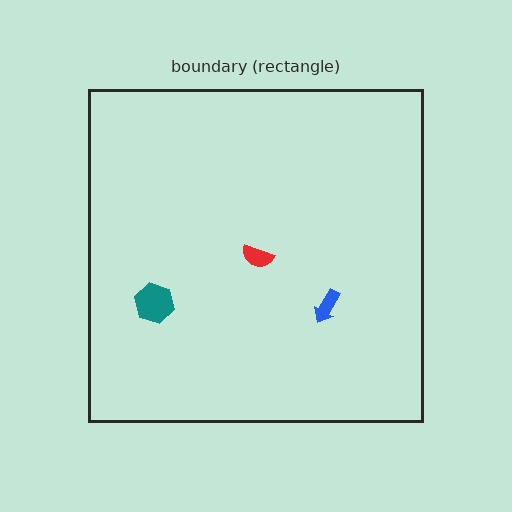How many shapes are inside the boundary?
3 inside, 0 outside.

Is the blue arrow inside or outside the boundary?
Inside.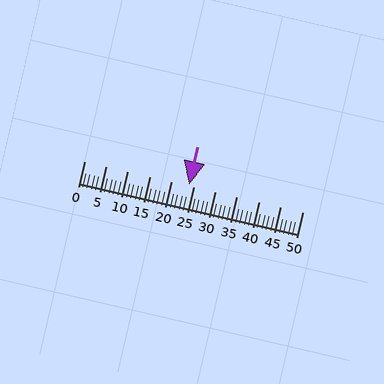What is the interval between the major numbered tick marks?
The major tick marks are spaced 5 units apart.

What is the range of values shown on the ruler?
The ruler shows values from 0 to 50.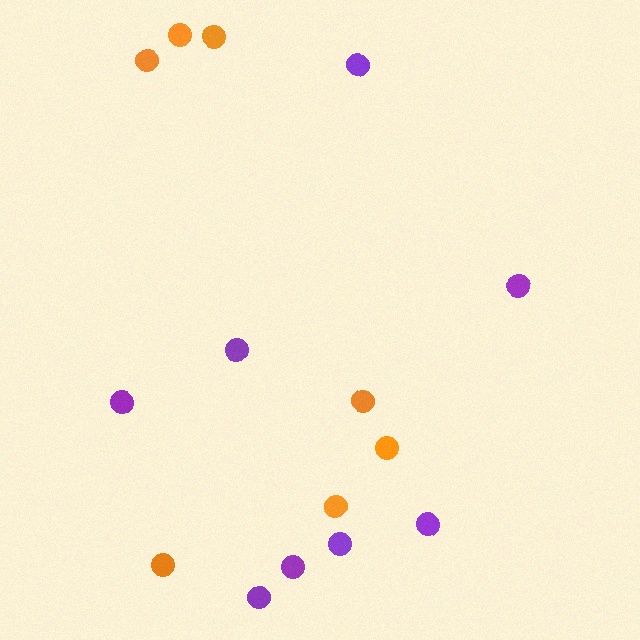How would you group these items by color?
There are 2 groups: one group of purple circles (8) and one group of orange circles (7).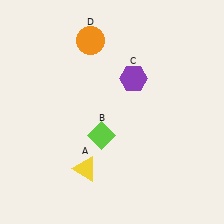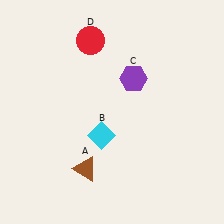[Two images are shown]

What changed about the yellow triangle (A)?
In Image 1, A is yellow. In Image 2, it changed to brown.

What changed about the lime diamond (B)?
In Image 1, B is lime. In Image 2, it changed to cyan.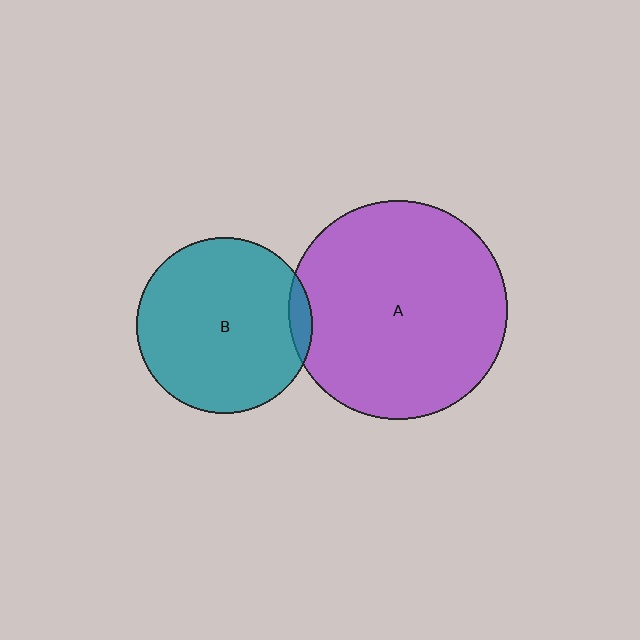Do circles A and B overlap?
Yes.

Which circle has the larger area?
Circle A (purple).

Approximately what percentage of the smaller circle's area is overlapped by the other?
Approximately 5%.